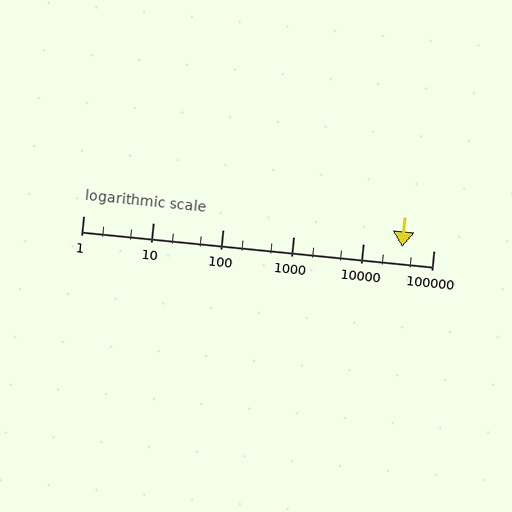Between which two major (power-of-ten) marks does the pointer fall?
The pointer is between 10000 and 100000.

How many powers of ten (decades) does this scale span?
The scale spans 5 decades, from 1 to 100000.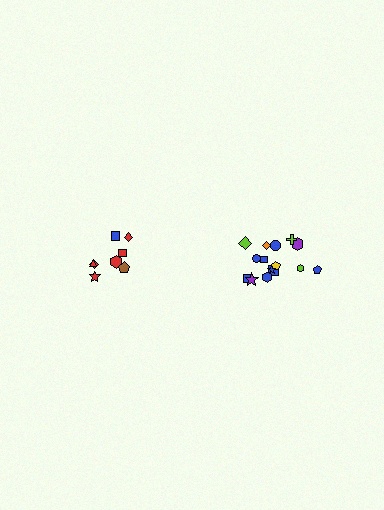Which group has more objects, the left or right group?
The right group.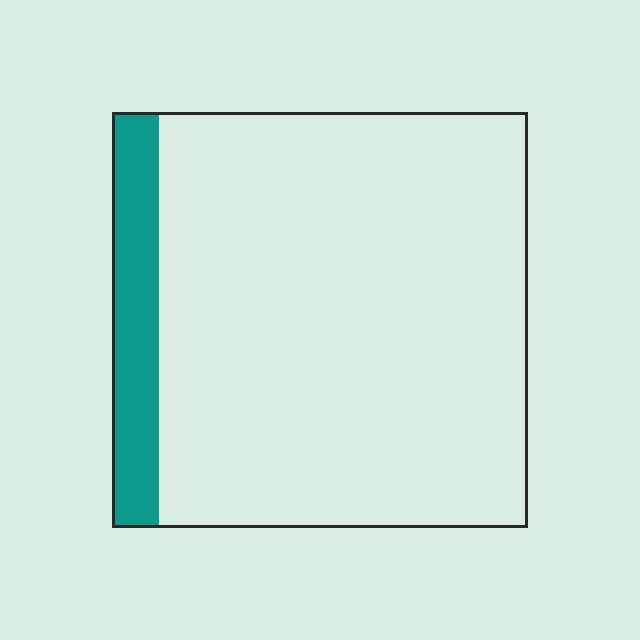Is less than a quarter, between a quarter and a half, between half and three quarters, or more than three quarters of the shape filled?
Less than a quarter.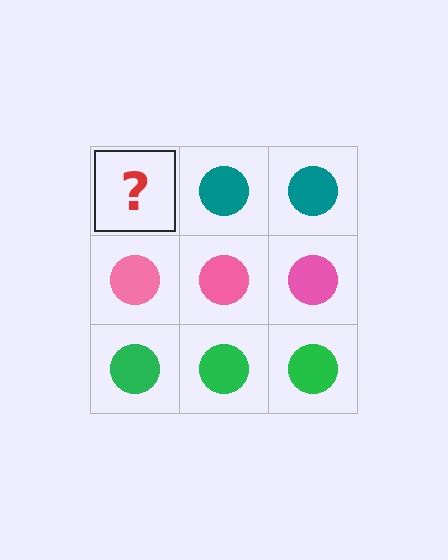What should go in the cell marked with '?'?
The missing cell should contain a teal circle.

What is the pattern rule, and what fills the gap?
The rule is that each row has a consistent color. The gap should be filled with a teal circle.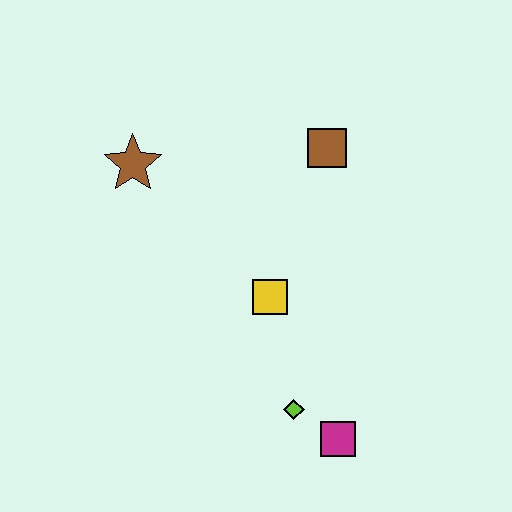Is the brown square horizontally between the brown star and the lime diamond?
No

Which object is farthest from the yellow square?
The brown star is farthest from the yellow square.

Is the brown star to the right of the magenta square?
No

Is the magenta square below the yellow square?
Yes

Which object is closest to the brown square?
The yellow square is closest to the brown square.